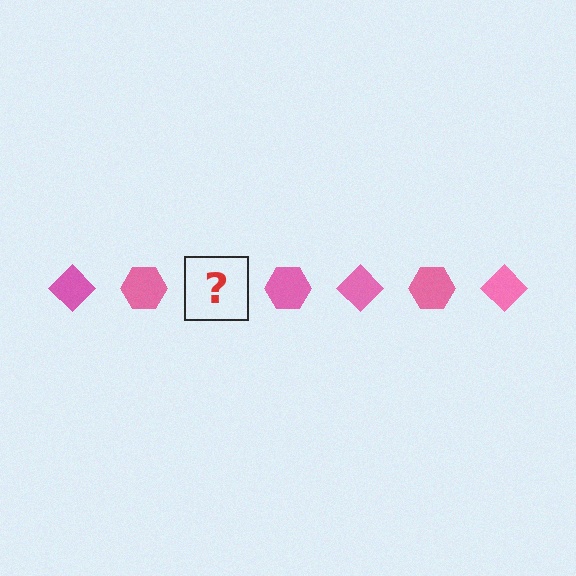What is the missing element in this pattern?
The missing element is a pink diamond.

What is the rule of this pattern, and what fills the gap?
The rule is that the pattern cycles through diamond, hexagon shapes in pink. The gap should be filled with a pink diamond.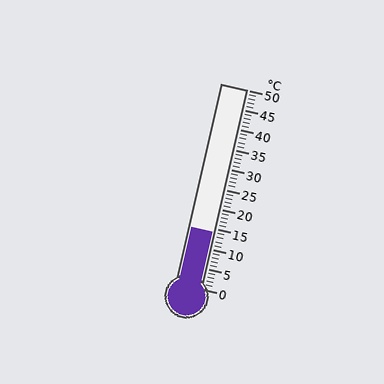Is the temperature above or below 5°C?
The temperature is above 5°C.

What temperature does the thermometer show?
The thermometer shows approximately 14°C.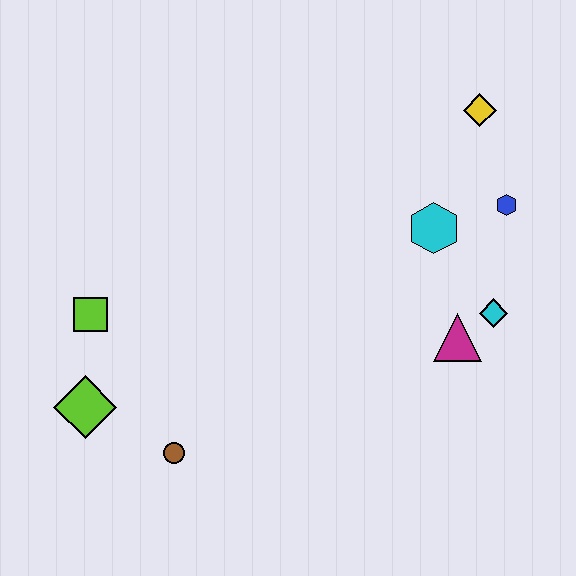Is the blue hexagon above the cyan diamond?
Yes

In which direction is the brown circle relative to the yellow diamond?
The brown circle is below the yellow diamond.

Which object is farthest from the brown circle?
The yellow diamond is farthest from the brown circle.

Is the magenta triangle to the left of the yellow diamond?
Yes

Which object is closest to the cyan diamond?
The magenta triangle is closest to the cyan diamond.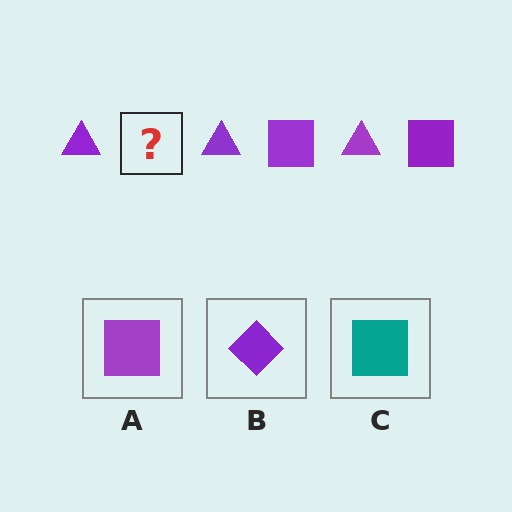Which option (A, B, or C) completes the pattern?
A.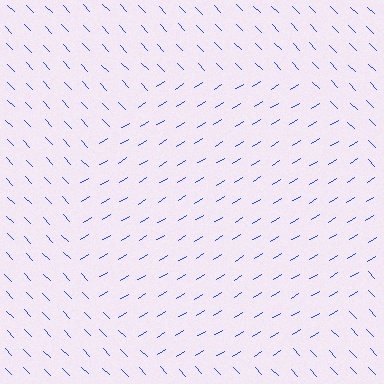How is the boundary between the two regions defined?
The boundary is defined purely by a change in line orientation (approximately 77 degrees difference). All lines are the same color and thickness.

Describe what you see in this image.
The image is filled with small blue line segments. A circle region in the image has lines oriented differently from the surrounding lines, creating a visible texture boundary.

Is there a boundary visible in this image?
Yes, there is a texture boundary formed by a change in line orientation.